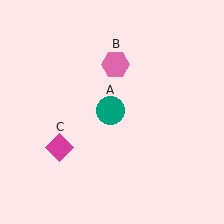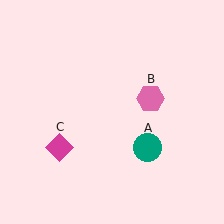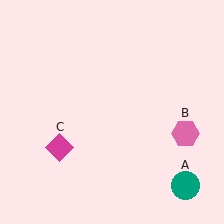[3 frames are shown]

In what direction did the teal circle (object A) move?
The teal circle (object A) moved down and to the right.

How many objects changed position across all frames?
2 objects changed position: teal circle (object A), pink hexagon (object B).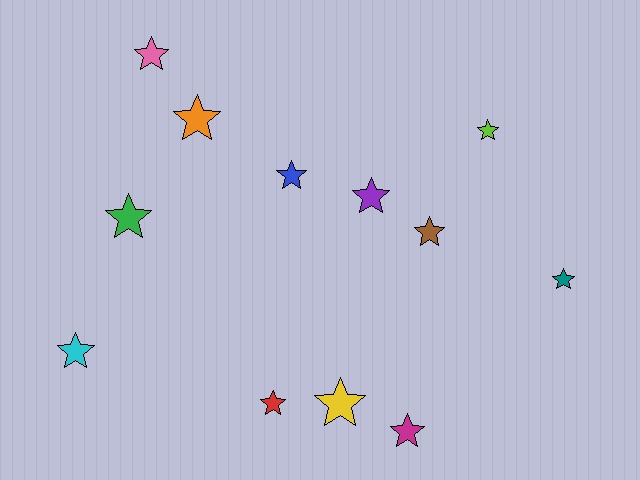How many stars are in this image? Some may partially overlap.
There are 12 stars.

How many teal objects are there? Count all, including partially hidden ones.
There is 1 teal object.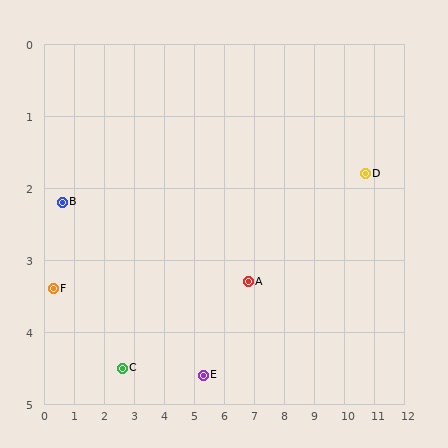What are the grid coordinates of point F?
Point F is at approximately (0.3, 3.4).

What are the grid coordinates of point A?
Point A is at approximately (6.8, 3.3).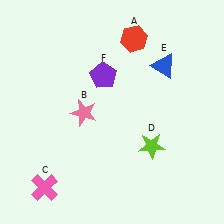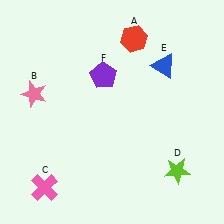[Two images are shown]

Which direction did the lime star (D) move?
The lime star (D) moved right.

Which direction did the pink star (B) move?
The pink star (B) moved left.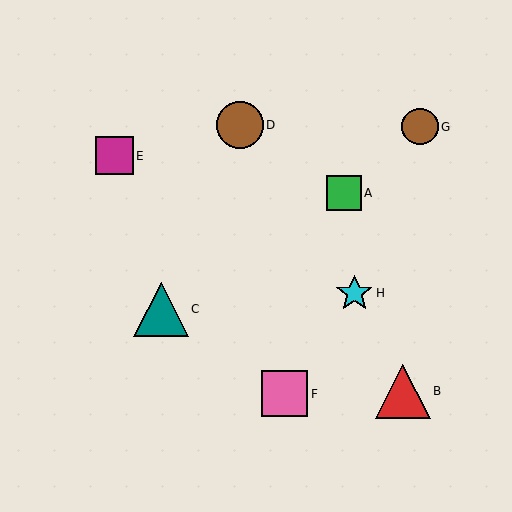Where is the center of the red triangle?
The center of the red triangle is at (403, 391).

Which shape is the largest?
The teal triangle (labeled C) is the largest.